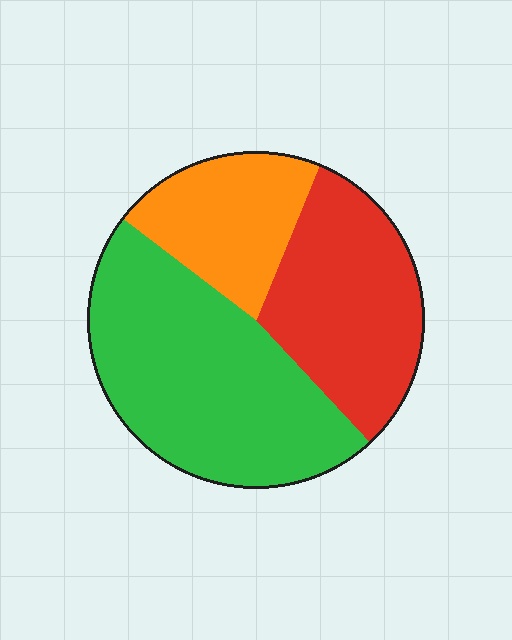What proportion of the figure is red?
Red takes up about one third (1/3) of the figure.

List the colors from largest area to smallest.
From largest to smallest: green, red, orange.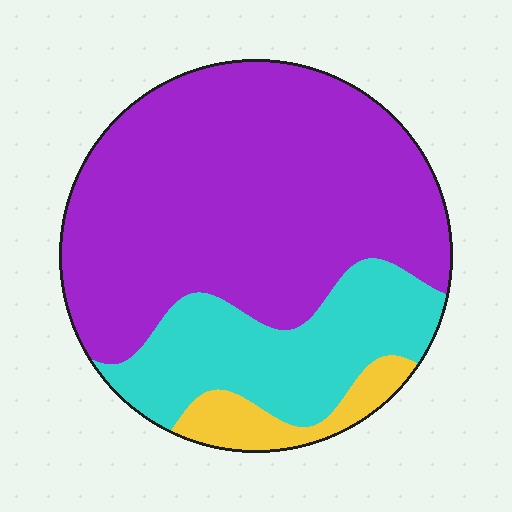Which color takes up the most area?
Purple, at roughly 65%.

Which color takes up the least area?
Yellow, at roughly 10%.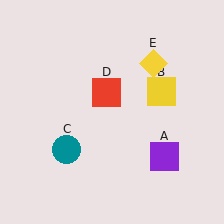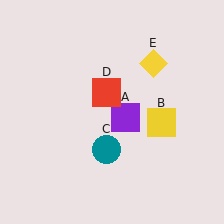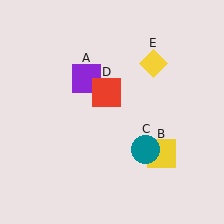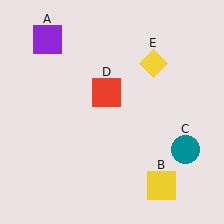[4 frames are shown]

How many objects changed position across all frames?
3 objects changed position: purple square (object A), yellow square (object B), teal circle (object C).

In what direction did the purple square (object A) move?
The purple square (object A) moved up and to the left.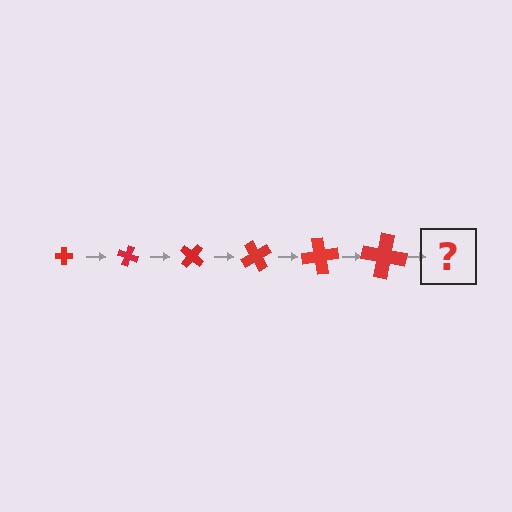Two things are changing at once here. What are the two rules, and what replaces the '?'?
The two rules are that the cross grows larger each step and it rotates 20 degrees each step. The '?' should be a cross, larger than the previous one and rotated 120 degrees from the start.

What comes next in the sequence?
The next element should be a cross, larger than the previous one and rotated 120 degrees from the start.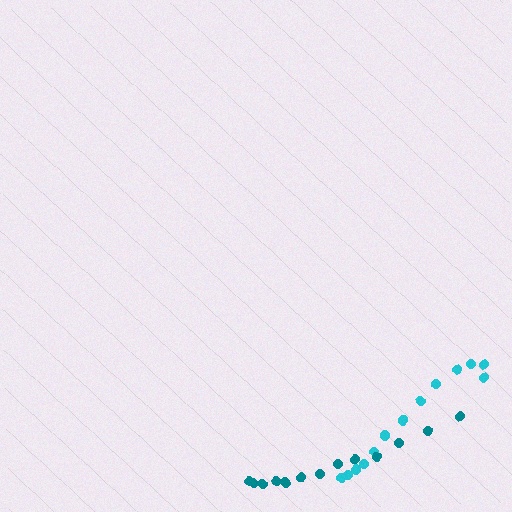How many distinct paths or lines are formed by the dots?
There are 2 distinct paths.